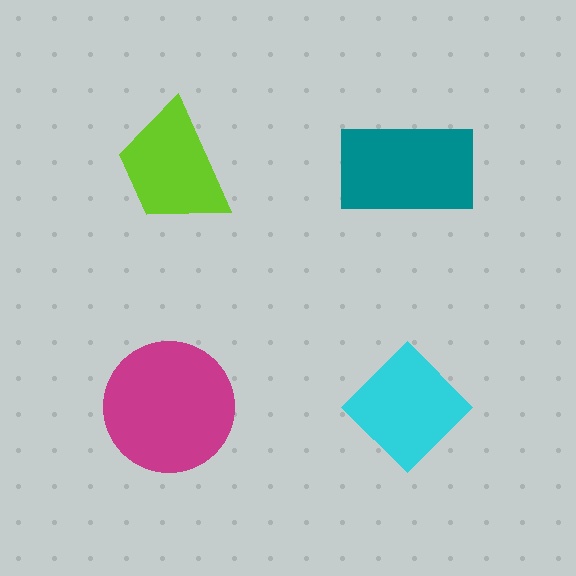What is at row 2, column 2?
A cyan diamond.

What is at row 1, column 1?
A lime trapezoid.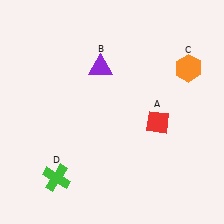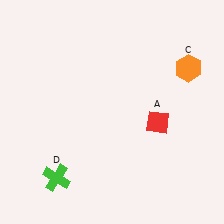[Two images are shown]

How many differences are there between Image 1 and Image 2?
There is 1 difference between the two images.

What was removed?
The purple triangle (B) was removed in Image 2.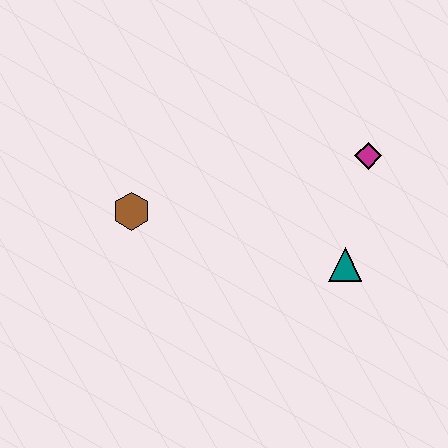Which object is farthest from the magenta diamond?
The brown hexagon is farthest from the magenta diamond.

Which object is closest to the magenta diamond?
The teal triangle is closest to the magenta diamond.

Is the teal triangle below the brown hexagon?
Yes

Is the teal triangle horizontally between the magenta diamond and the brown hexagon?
Yes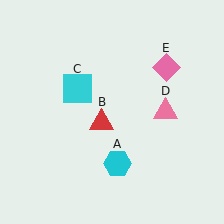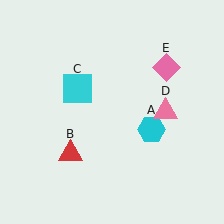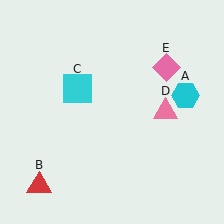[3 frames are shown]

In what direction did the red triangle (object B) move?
The red triangle (object B) moved down and to the left.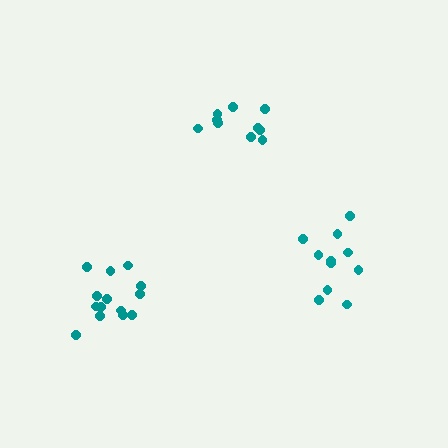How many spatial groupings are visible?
There are 3 spatial groupings.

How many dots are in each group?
Group 1: 14 dots, Group 2: 10 dots, Group 3: 11 dots (35 total).